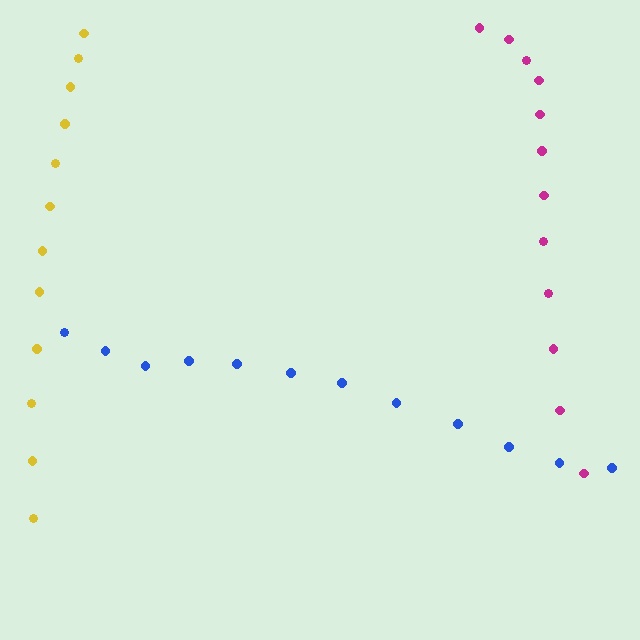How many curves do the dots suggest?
There are 3 distinct paths.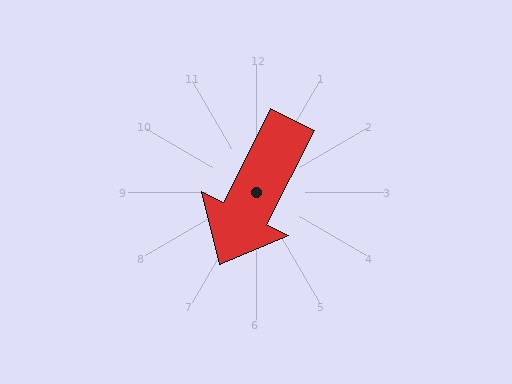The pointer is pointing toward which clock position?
Roughly 7 o'clock.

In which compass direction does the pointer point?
Southwest.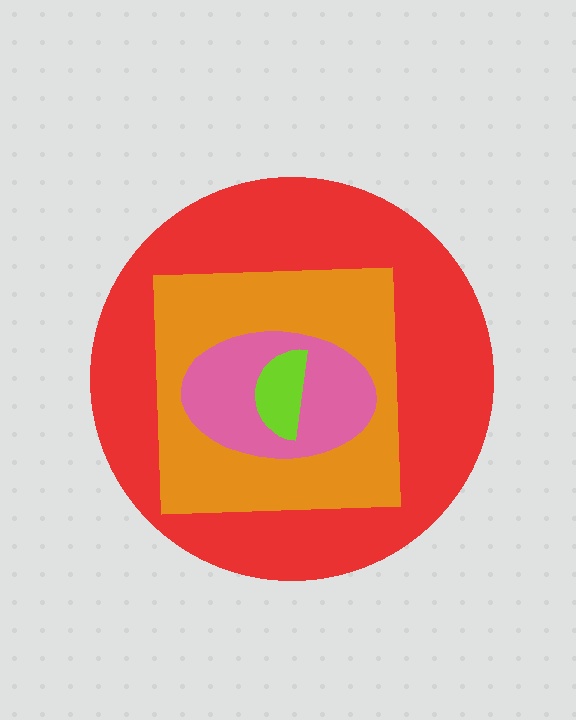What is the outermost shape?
The red circle.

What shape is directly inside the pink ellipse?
The lime semicircle.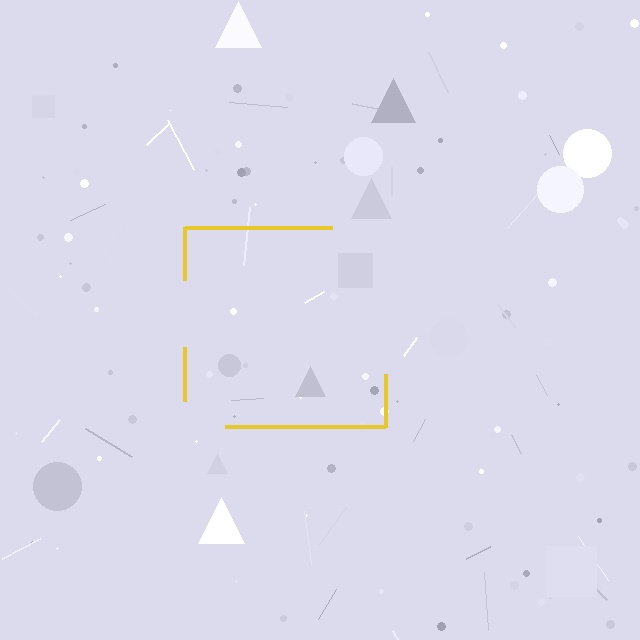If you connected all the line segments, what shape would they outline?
They would outline a square.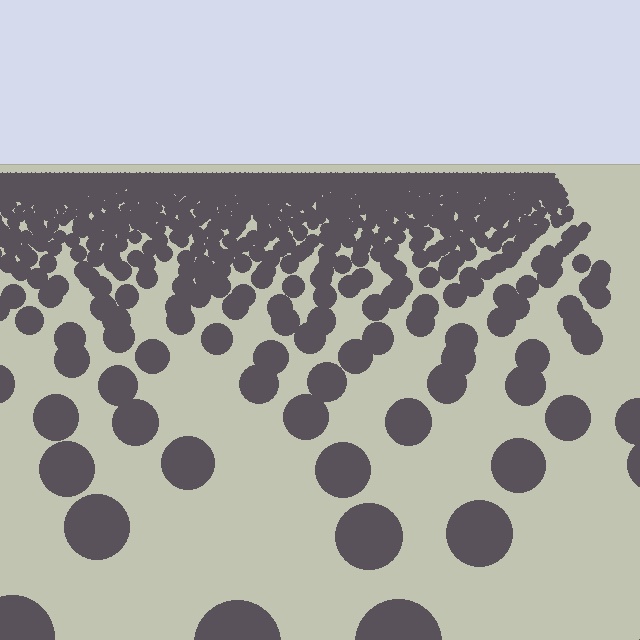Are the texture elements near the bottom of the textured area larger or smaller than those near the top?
Larger. Near the bottom, elements are closer to the viewer and appear at a bigger on-screen size.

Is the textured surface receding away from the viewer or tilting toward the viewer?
The surface is receding away from the viewer. Texture elements get smaller and denser toward the top.